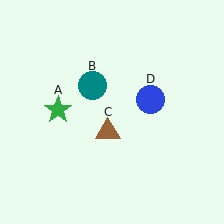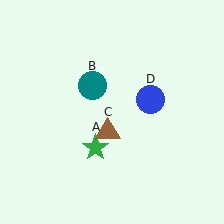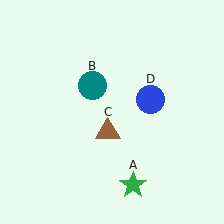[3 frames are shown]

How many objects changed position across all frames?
1 object changed position: green star (object A).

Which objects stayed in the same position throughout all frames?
Teal circle (object B) and brown triangle (object C) and blue circle (object D) remained stationary.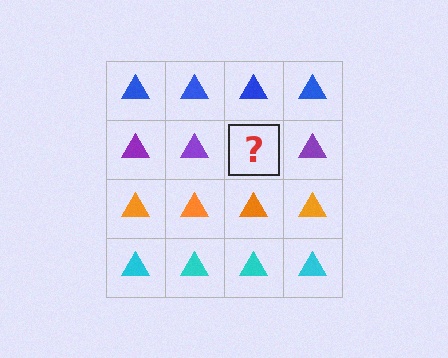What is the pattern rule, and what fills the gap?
The rule is that each row has a consistent color. The gap should be filled with a purple triangle.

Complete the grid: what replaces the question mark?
The question mark should be replaced with a purple triangle.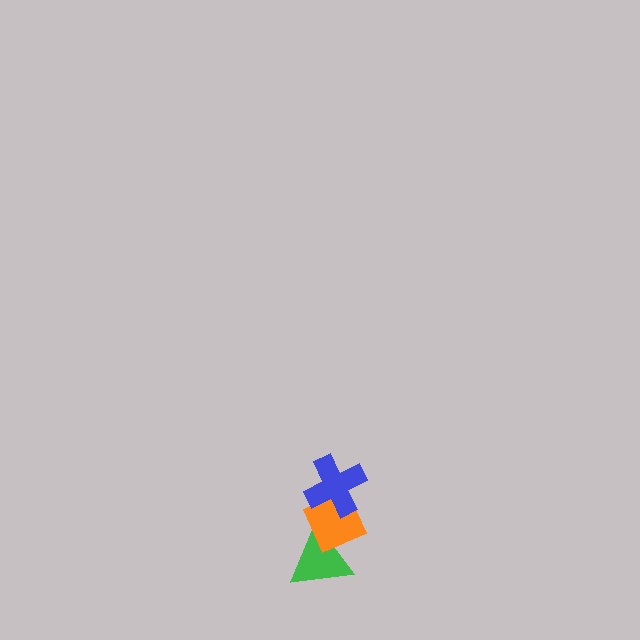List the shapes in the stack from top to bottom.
From top to bottom: the blue cross, the orange diamond, the green triangle.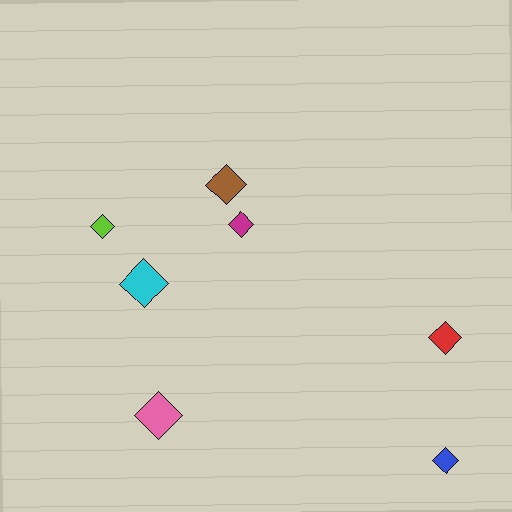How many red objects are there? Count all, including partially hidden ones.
There is 1 red object.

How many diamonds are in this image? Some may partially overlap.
There are 7 diamonds.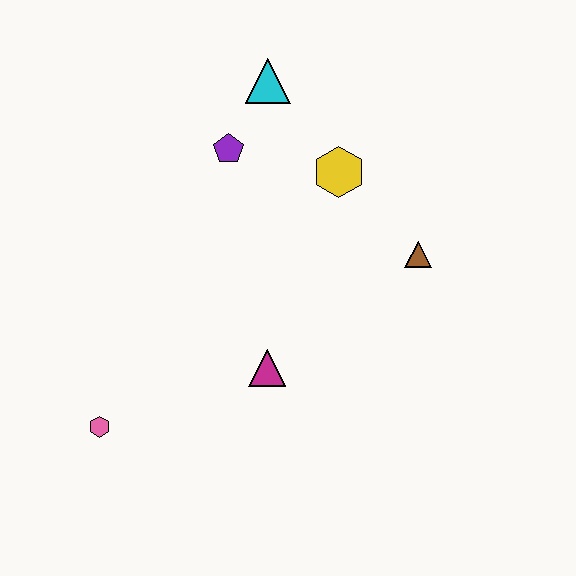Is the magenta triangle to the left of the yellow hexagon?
Yes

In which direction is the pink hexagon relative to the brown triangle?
The pink hexagon is to the left of the brown triangle.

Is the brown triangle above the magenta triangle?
Yes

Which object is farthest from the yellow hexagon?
The pink hexagon is farthest from the yellow hexagon.